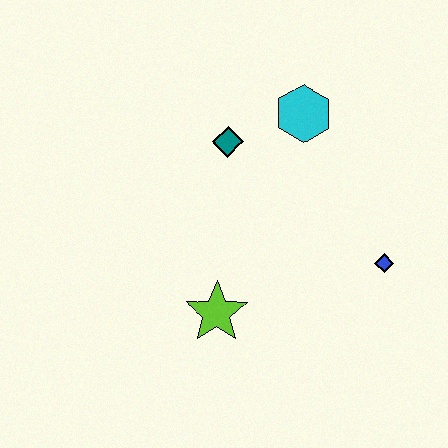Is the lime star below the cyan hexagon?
Yes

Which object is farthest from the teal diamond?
The blue diamond is farthest from the teal diamond.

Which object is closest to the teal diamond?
The cyan hexagon is closest to the teal diamond.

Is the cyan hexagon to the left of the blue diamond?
Yes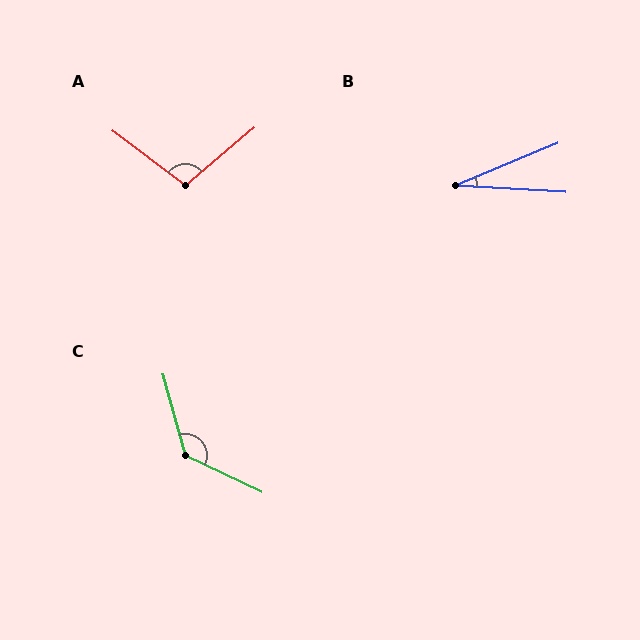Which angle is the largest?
C, at approximately 130 degrees.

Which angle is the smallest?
B, at approximately 26 degrees.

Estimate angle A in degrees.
Approximately 103 degrees.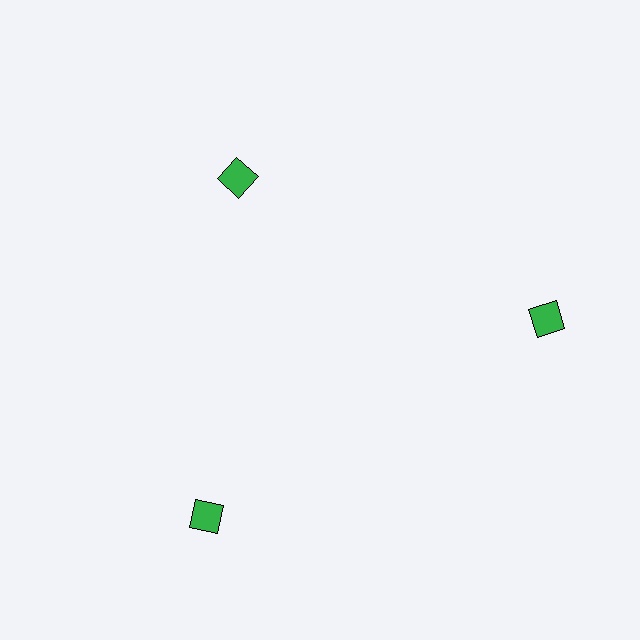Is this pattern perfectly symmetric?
No. The 3 green squares are arranged in a ring, but one element near the 11 o'clock position is pulled inward toward the center, breaking the 3-fold rotational symmetry.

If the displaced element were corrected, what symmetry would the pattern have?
It would have 3-fold rotational symmetry — the pattern would map onto itself every 120 degrees.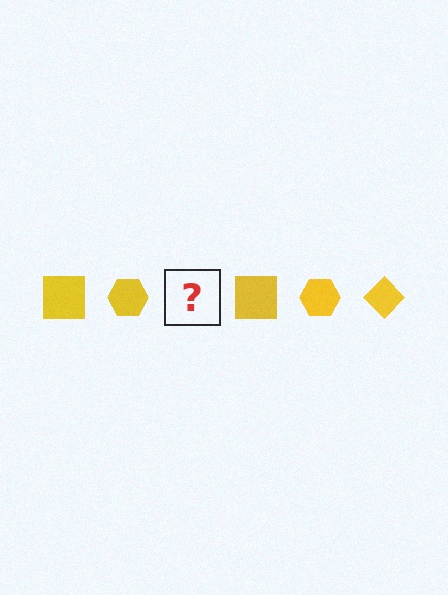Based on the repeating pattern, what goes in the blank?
The blank should be a yellow diamond.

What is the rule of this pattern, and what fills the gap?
The rule is that the pattern cycles through square, hexagon, diamond shapes in yellow. The gap should be filled with a yellow diamond.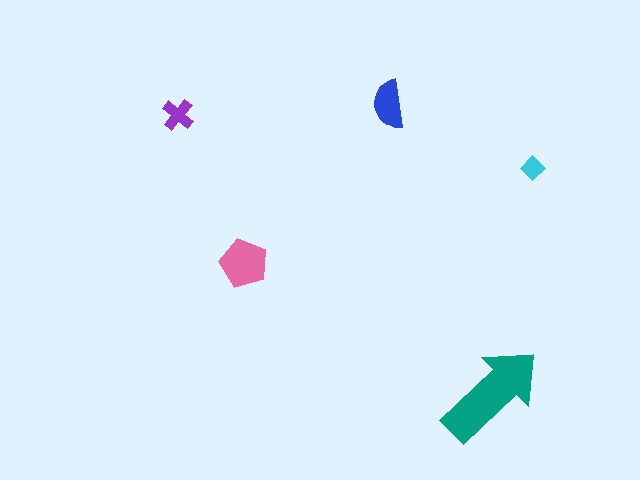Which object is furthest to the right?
The cyan diamond is rightmost.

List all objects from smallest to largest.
The cyan diamond, the purple cross, the blue semicircle, the pink pentagon, the teal arrow.